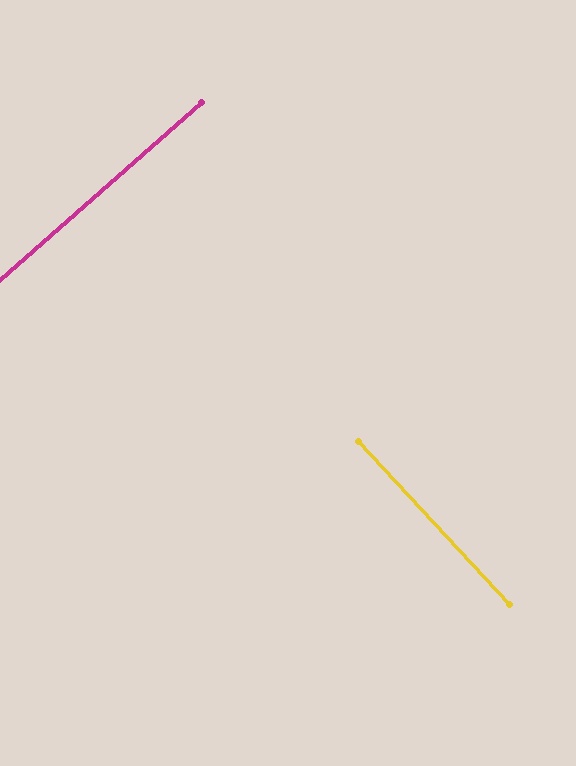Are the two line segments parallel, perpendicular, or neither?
Perpendicular — they meet at approximately 88°.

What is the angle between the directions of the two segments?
Approximately 88 degrees.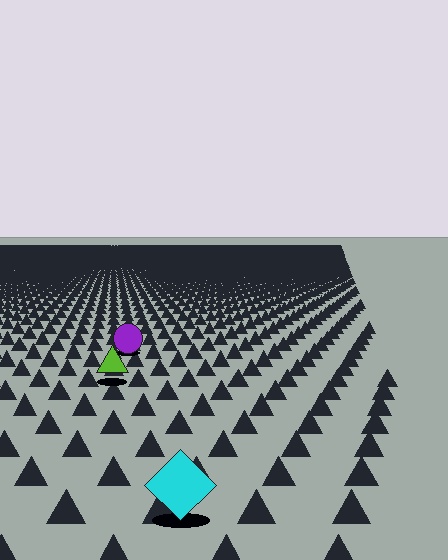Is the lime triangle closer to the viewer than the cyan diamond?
No. The cyan diamond is closer — you can tell from the texture gradient: the ground texture is coarser near it.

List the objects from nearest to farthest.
From nearest to farthest: the cyan diamond, the lime triangle, the purple circle.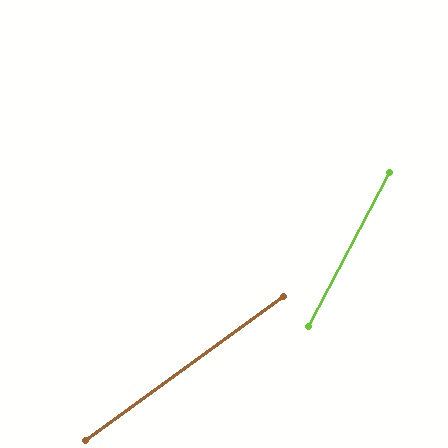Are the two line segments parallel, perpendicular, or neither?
Neither parallel nor perpendicular — they differ by about 26°.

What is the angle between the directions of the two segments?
Approximately 26 degrees.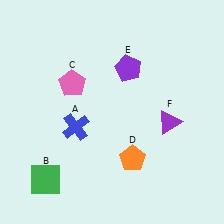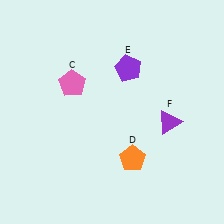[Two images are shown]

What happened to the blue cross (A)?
The blue cross (A) was removed in Image 2. It was in the bottom-left area of Image 1.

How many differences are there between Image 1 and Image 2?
There are 2 differences between the two images.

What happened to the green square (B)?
The green square (B) was removed in Image 2. It was in the bottom-left area of Image 1.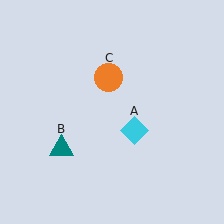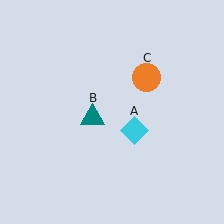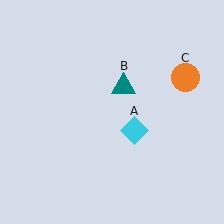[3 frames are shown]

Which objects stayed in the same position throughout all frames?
Cyan diamond (object A) remained stationary.